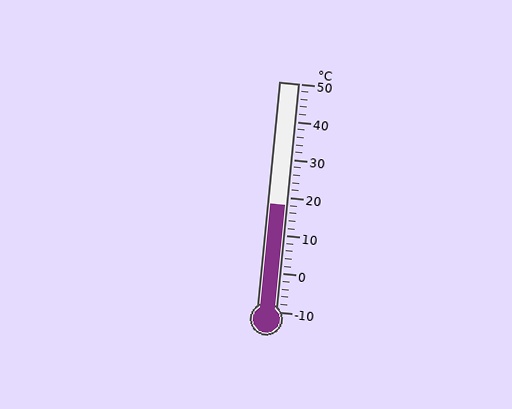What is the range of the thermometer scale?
The thermometer scale ranges from -10°C to 50°C.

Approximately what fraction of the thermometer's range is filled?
The thermometer is filled to approximately 45% of its range.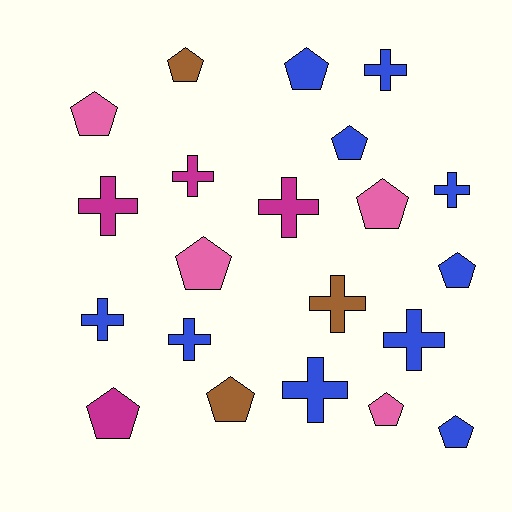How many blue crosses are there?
There are 6 blue crosses.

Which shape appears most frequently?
Pentagon, with 11 objects.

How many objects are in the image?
There are 21 objects.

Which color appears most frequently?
Blue, with 10 objects.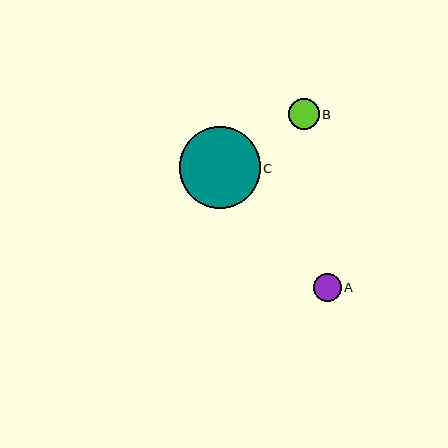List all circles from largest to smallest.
From largest to smallest: C, B, A.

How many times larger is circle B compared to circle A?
Circle B is approximately 1.1 times the size of circle A.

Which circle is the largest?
Circle C is the largest with a size of approximately 81 pixels.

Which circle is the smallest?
Circle A is the smallest with a size of approximately 28 pixels.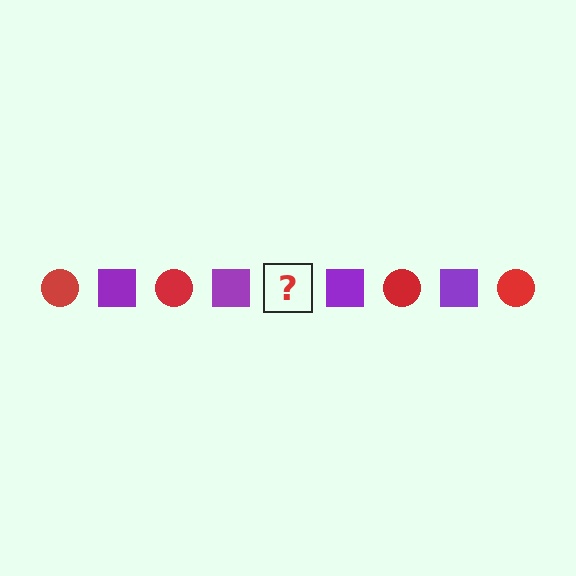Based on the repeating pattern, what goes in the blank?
The blank should be a red circle.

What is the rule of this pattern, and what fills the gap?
The rule is that the pattern alternates between red circle and purple square. The gap should be filled with a red circle.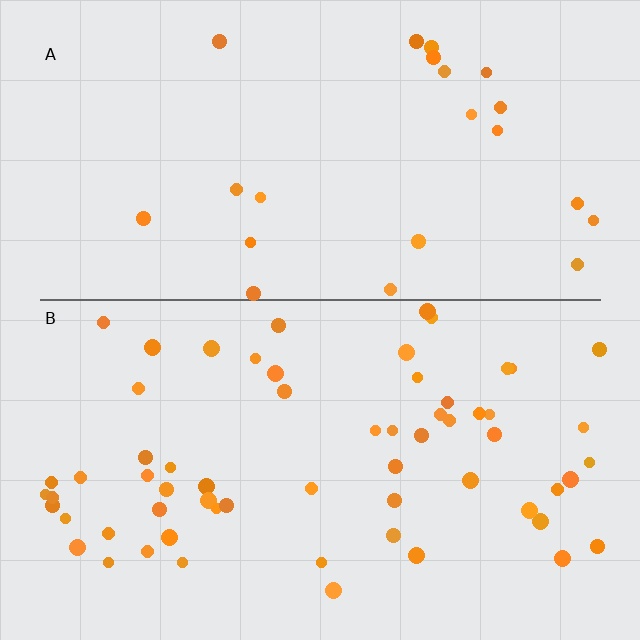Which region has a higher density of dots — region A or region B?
B (the bottom).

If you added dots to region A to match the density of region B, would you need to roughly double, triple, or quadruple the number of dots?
Approximately triple.